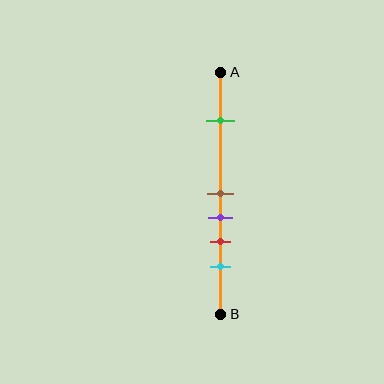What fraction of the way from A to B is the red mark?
The red mark is approximately 70% (0.7) of the way from A to B.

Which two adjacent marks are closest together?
The brown and purple marks are the closest adjacent pair.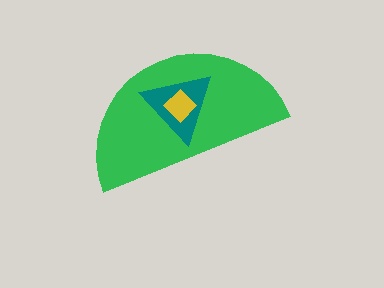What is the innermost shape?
The yellow diamond.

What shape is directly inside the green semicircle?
The teal triangle.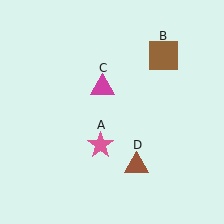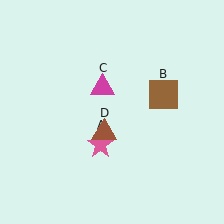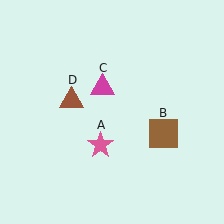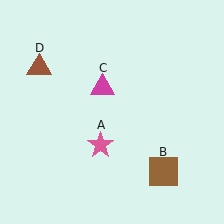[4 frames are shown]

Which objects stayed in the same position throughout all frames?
Pink star (object A) and magenta triangle (object C) remained stationary.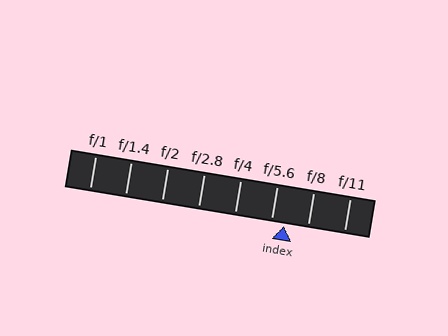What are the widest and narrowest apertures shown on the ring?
The widest aperture shown is f/1 and the narrowest is f/11.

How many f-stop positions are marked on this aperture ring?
There are 8 f-stop positions marked.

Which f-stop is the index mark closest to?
The index mark is closest to f/5.6.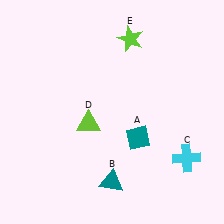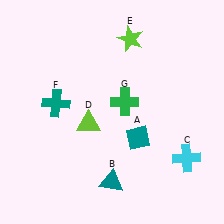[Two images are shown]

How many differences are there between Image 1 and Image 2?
There are 2 differences between the two images.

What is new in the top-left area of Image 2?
A teal cross (F) was added in the top-left area of Image 2.